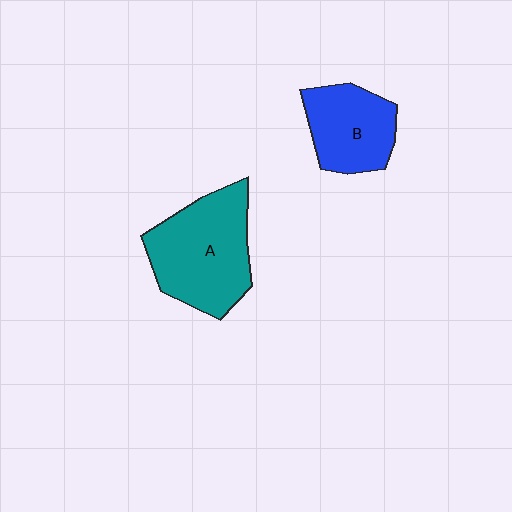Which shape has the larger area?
Shape A (teal).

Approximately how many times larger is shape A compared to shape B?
Approximately 1.5 times.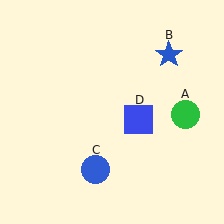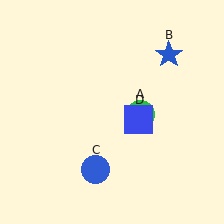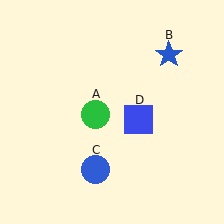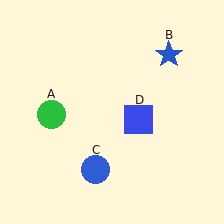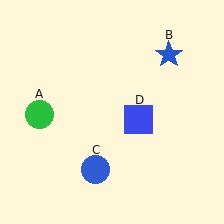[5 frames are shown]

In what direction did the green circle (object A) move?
The green circle (object A) moved left.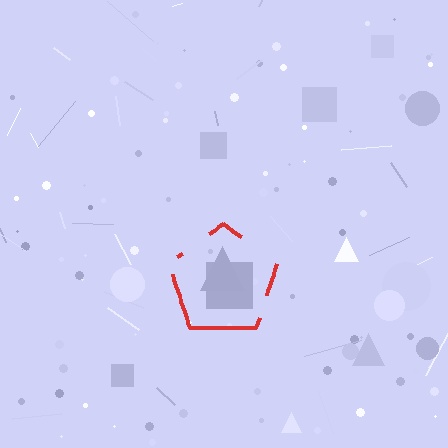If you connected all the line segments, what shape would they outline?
They would outline a pentagon.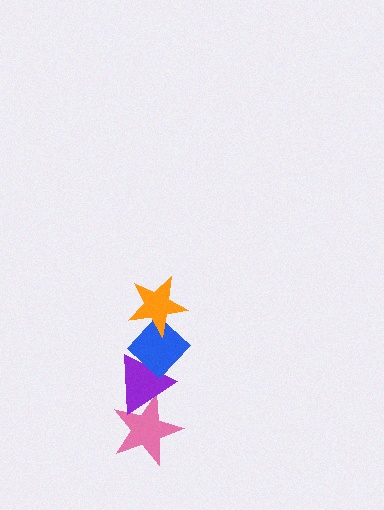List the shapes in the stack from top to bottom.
From top to bottom: the orange star, the blue diamond, the purple triangle, the pink star.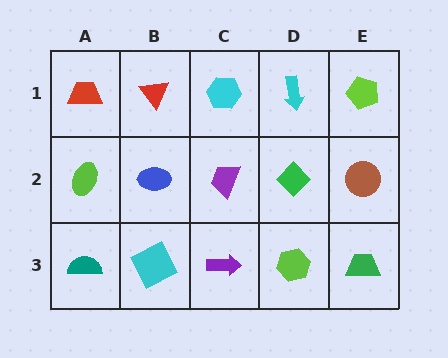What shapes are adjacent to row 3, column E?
A brown circle (row 2, column E), a lime hexagon (row 3, column D).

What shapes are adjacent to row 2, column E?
A lime pentagon (row 1, column E), a green trapezoid (row 3, column E), a green diamond (row 2, column D).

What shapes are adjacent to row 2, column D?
A cyan arrow (row 1, column D), a lime hexagon (row 3, column D), a purple trapezoid (row 2, column C), a brown circle (row 2, column E).